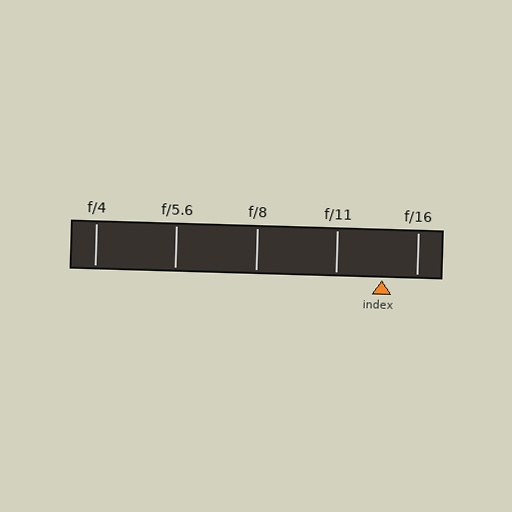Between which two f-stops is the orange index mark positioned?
The index mark is between f/11 and f/16.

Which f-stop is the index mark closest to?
The index mark is closest to f/16.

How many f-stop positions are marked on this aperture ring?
There are 5 f-stop positions marked.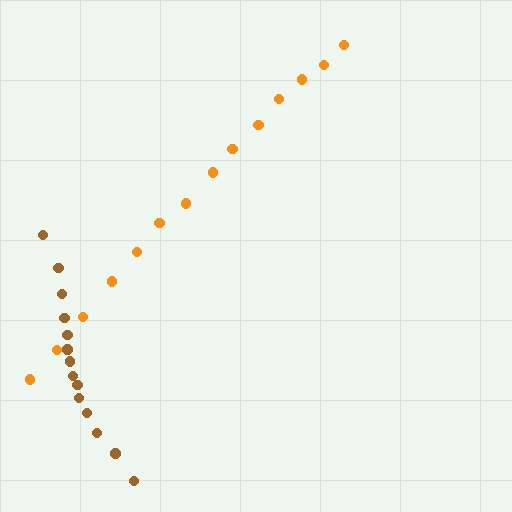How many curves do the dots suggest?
There are 2 distinct paths.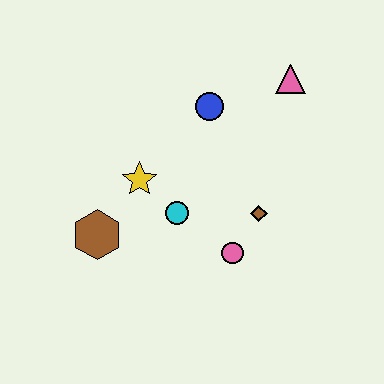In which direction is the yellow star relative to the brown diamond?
The yellow star is to the left of the brown diamond.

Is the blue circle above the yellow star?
Yes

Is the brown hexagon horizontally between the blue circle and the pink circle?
No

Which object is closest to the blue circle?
The pink triangle is closest to the blue circle.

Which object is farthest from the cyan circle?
The pink triangle is farthest from the cyan circle.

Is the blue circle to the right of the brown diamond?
No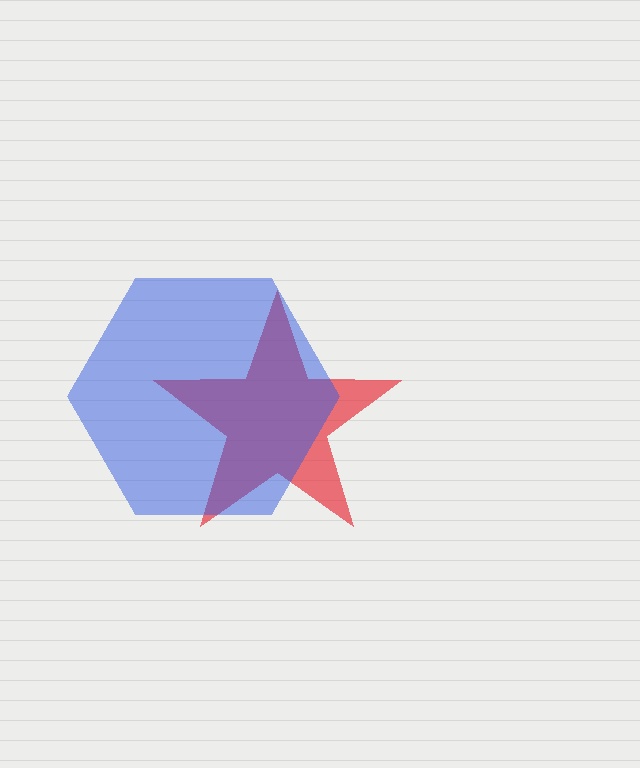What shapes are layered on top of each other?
The layered shapes are: a red star, a blue hexagon.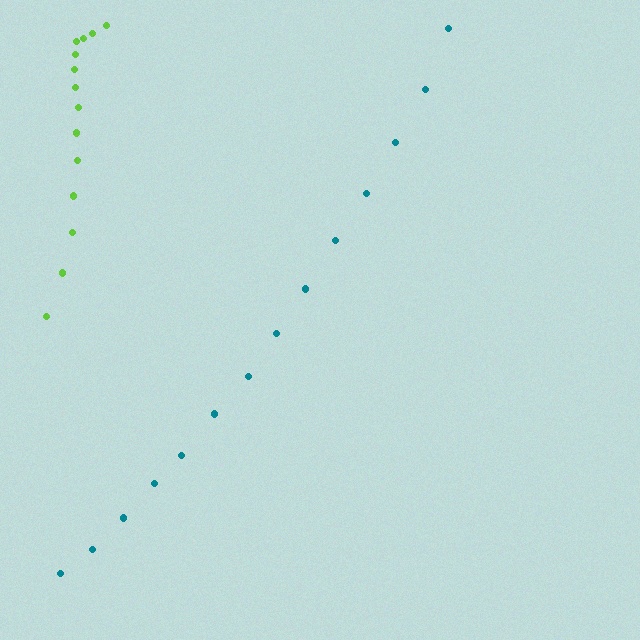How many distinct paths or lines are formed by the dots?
There are 2 distinct paths.